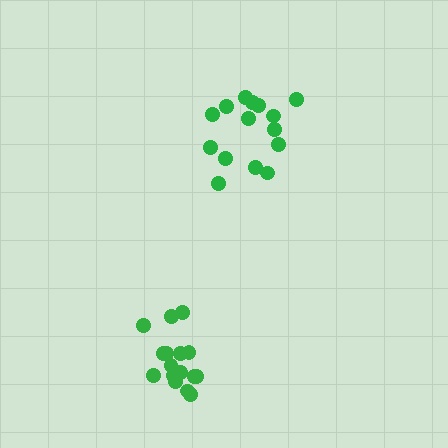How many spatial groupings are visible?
There are 2 spatial groupings.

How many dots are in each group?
Group 1: 16 dots, Group 2: 15 dots (31 total).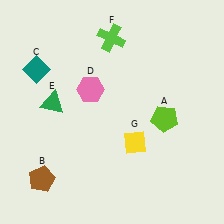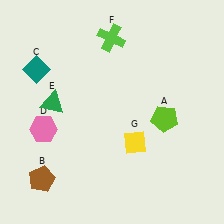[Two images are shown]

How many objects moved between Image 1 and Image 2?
1 object moved between the two images.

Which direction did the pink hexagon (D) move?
The pink hexagon (D) moved left.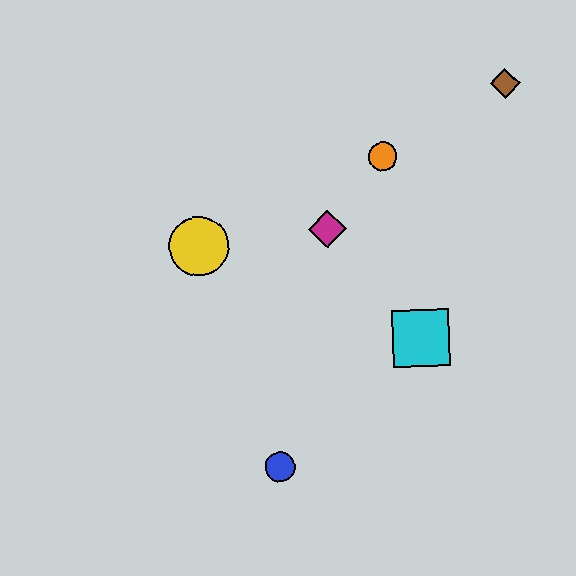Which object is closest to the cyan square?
The magenta diamond is closest to the cyan square.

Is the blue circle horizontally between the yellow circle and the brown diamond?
Yes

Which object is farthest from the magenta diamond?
The blue circle is farthest from the magenta diamond.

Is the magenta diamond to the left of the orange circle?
Yes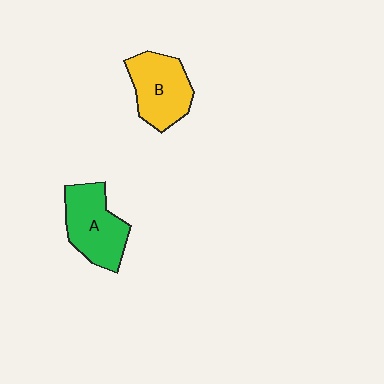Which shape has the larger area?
Shape A (green).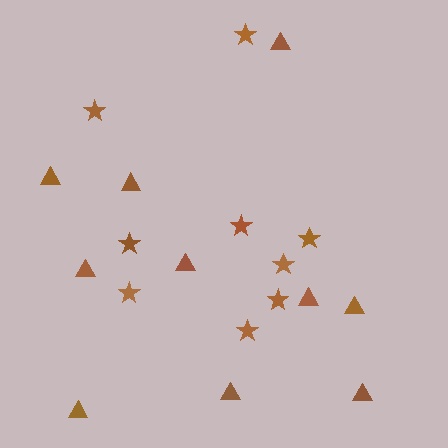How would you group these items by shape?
There are 2 groups: one group of stars (9) and one group of triangles (10).